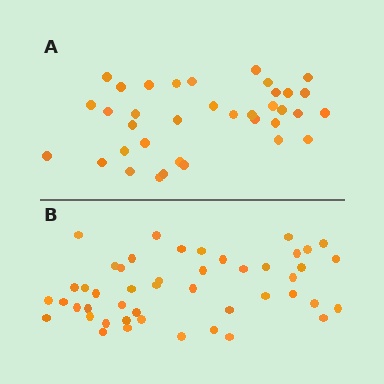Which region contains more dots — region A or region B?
Region B (the bottom region) has more dots.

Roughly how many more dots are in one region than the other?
Region B has roughly 12 or so more dots than region A.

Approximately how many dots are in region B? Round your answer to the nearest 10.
About 50 dots. (The exact count is 47, which rounds to 50.)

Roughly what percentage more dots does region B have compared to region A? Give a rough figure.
About 30% more.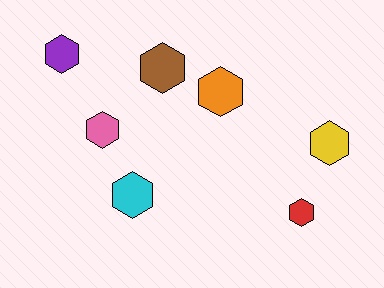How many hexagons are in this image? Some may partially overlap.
There are 7 hexagons.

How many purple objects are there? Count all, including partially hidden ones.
There is 1 purple object.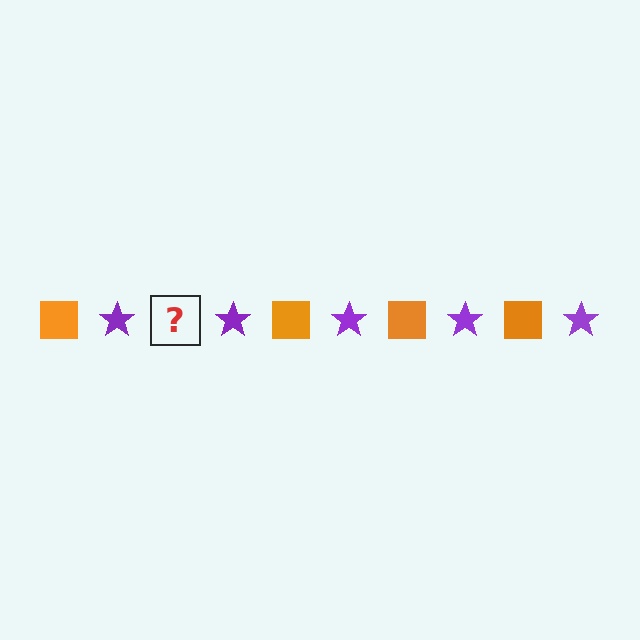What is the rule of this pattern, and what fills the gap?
The rule is that the pattern alternates between orange square and purple star. The gap should be filled with an orange square.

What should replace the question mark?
The question mark should be replaced with an orange square.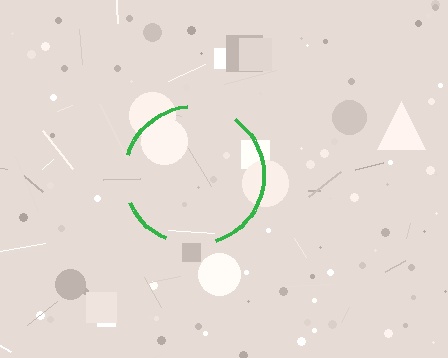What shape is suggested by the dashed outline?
The dashed outline suggests a circle.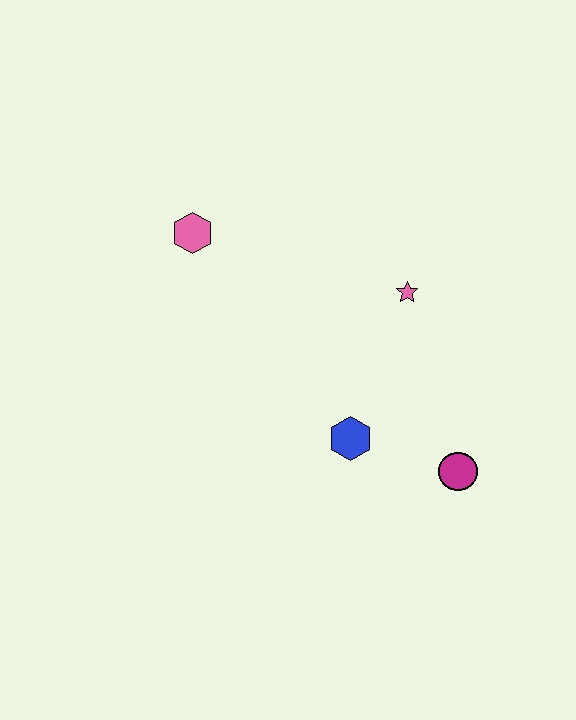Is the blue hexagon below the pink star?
Yes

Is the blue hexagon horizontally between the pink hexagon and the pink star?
Yes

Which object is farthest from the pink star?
The pink hexagon is farthest from the pink star.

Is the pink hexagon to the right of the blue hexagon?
No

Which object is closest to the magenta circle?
The blue hexagon is closest to the magenta circle.